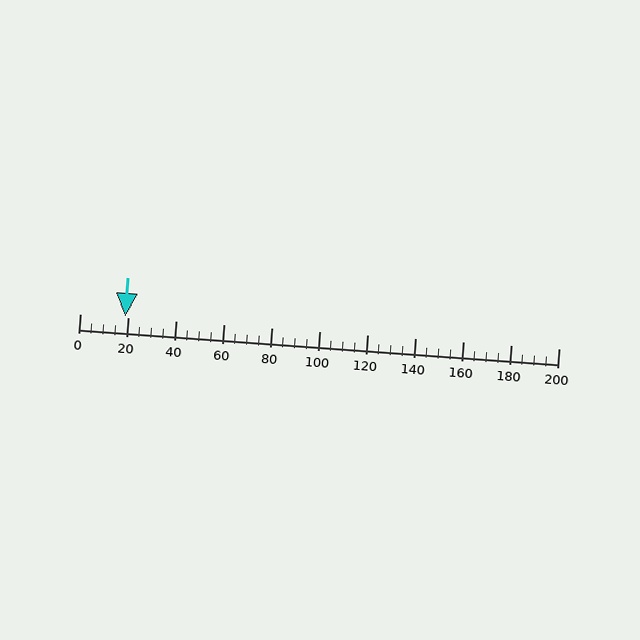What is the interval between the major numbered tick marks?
The major tick marks are spaced 20 units apart.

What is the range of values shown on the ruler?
The ruler shows values from 0 to 200.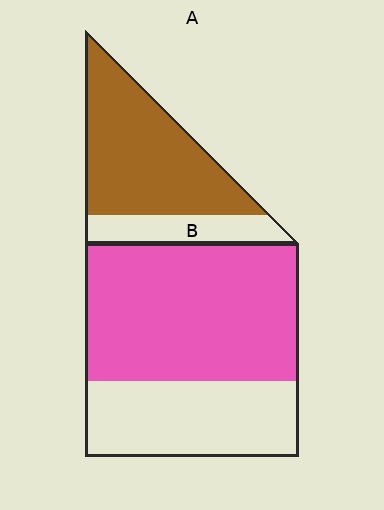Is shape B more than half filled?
Yes.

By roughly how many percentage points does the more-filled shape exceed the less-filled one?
By roughly 10 percentage points (A over B).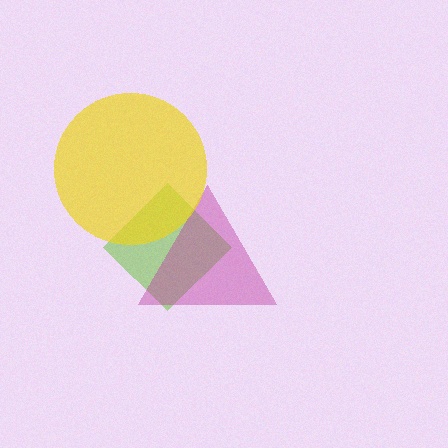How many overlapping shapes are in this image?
There are 3 overlapping shapes in the image.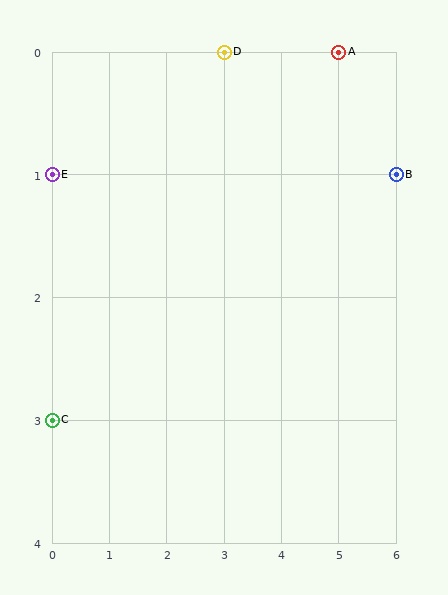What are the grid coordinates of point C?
Point C is at grid coordinates (0, 3).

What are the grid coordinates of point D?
Point D is at grid coordinates (3, 0).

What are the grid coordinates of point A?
Point A is at grid coordinates (5, 0).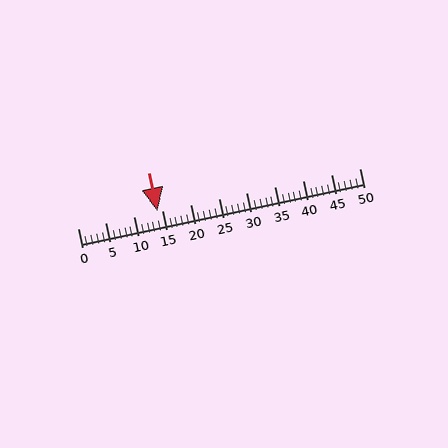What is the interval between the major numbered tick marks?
The major tick marks are spaced 5 units apart.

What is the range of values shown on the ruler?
The ruler shows values from 0 to 50.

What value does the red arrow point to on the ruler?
The red arrow points to approximately 14.